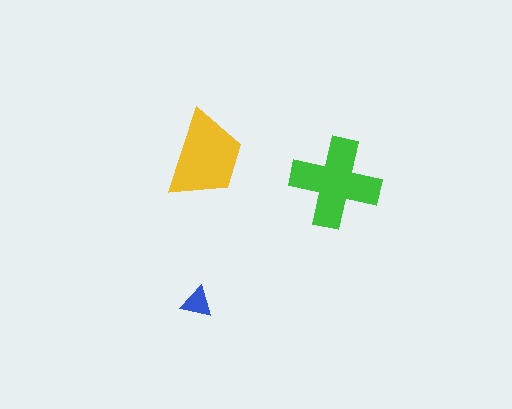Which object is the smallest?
The blue triangle.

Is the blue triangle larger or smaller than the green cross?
Smaller.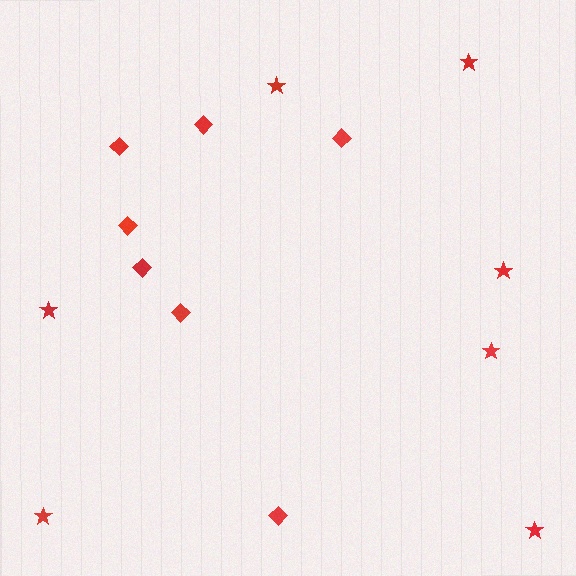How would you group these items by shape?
There are 2 groups: one group of diamonds (7) and one group of stars (7).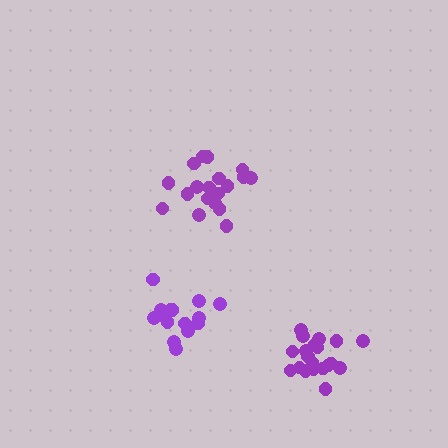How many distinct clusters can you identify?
There are 3 distinct clusters.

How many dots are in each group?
Group 1: 19 dots, Group 2: 15 dots, Group 3: 20 dots (54 total).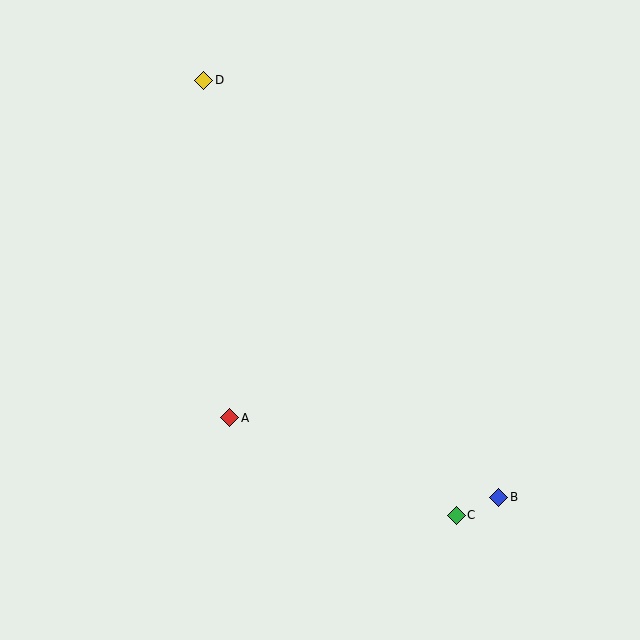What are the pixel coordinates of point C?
Point C is at (456, 515).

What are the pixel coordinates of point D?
Point D is at (204, 80).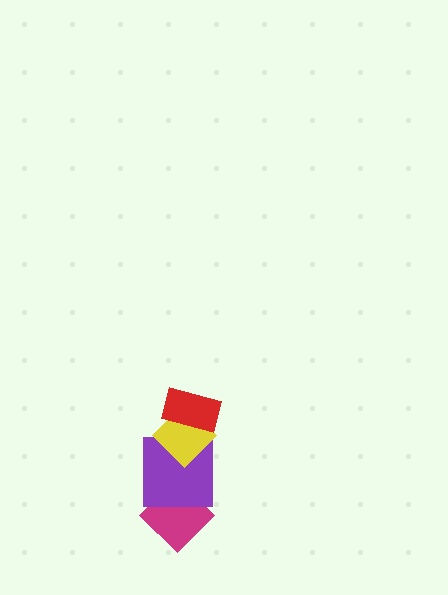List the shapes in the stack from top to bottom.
From top to bottom: the red rectangle, the yellow diamond, the purple square, the magenta diamond.